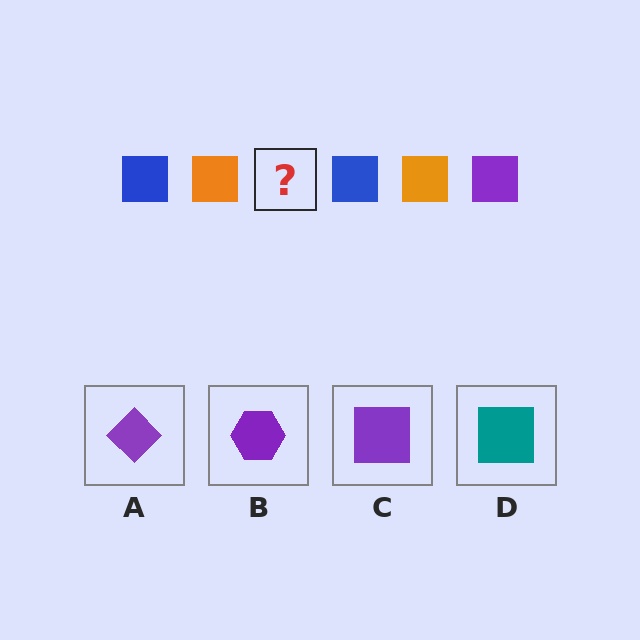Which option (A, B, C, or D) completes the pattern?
C.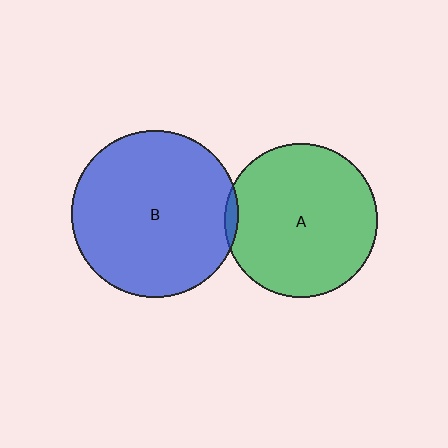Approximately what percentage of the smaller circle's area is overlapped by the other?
Approximately 5%.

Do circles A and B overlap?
Yes.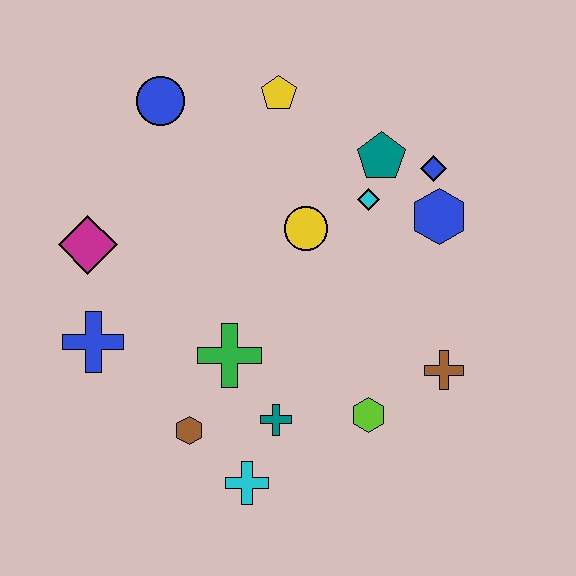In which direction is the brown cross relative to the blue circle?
The brown cross is to the right of the blue circle.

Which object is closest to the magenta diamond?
The blue cross is closest to the magenta diamond.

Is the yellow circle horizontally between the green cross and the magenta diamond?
No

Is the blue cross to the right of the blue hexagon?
No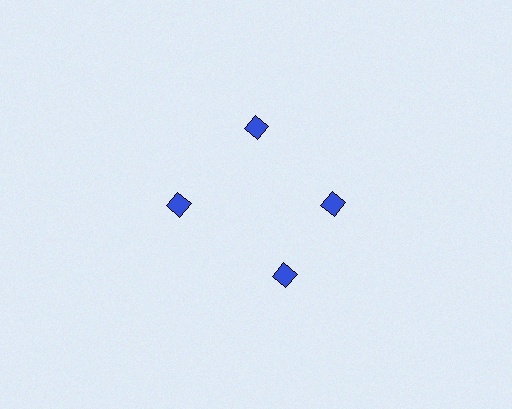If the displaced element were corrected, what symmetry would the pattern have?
It would have 4-fold rotational symmetry — the pattern would map onto itself every 90 degrees.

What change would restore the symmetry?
The symmetry would be restored by rotating it back into even spacing with its neighbors so that all 4 diamonds sit at equal angles and equal distance from the center.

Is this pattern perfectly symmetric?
No. The 4 blue diamonds are arranged in a ring, but one element near the 6 o'clock position is rotated out of alignment along the ring, breaking the 4-fold rotational symmetry.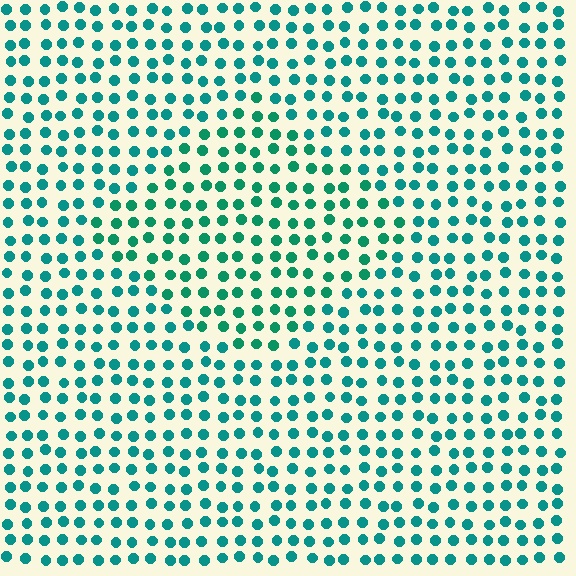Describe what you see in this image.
The image is filled with small teal elements in a uniform arrangement. A diamond-shaped region is visible where the elements are tinted to a slightly different hue, forming a subtle color boundary.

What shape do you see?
I see a diamond.